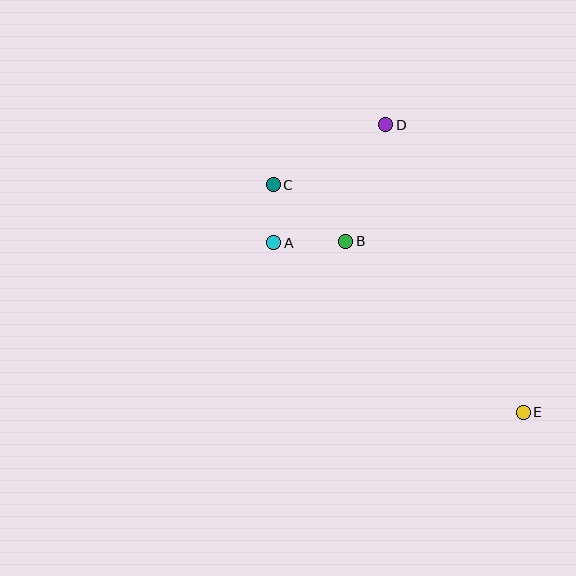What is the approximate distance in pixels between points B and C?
The distance between B and C is approximately 92 pixels.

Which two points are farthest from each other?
Points C and E are farthest from each other.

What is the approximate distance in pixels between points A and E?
The distance between A and E is approximately 302 pixels.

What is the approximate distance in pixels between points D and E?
The distance between D and E is approximately 319 pixels.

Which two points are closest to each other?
Points A and C are closest to each other.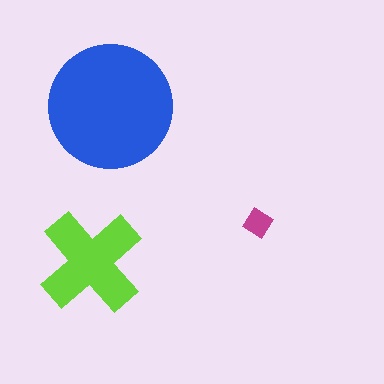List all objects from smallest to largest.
The magenta diamond, the lime cross, the blue circle.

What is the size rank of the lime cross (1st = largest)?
2nd.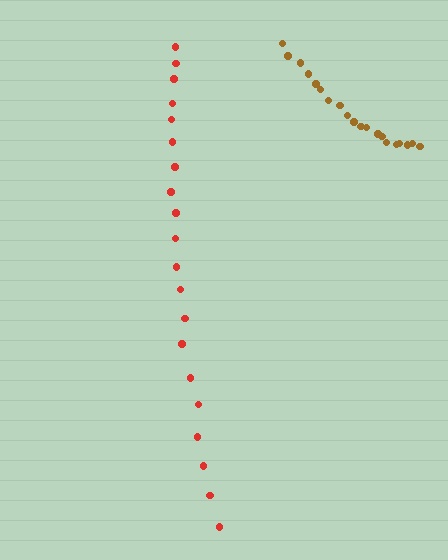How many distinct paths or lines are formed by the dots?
There are 2 distinct paths.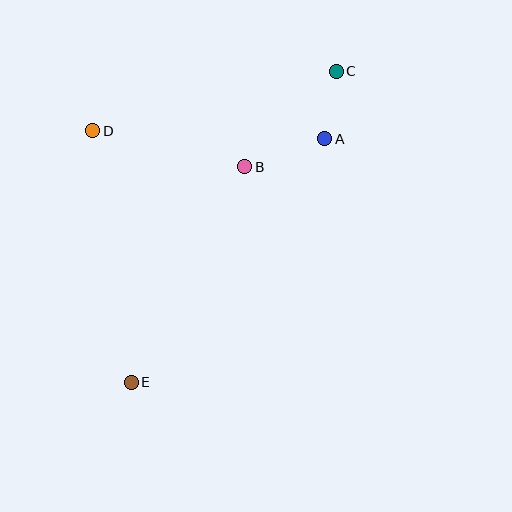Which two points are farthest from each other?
Points C and E are farthest from each other.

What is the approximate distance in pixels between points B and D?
The distance between B and D is approximately 156 pixels.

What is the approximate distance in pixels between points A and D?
The distance between A and D is approximately 232 pixels.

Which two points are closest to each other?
Points A and C are closest to each other.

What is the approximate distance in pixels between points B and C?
The distance between B and C is approximately 132 pixels.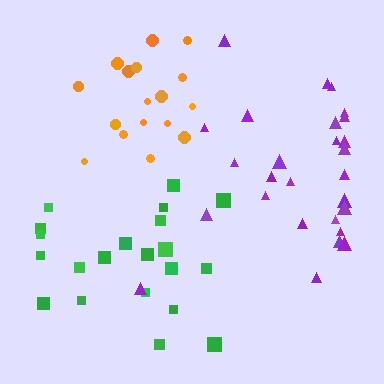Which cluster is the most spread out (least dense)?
Green.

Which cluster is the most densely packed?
Orange.